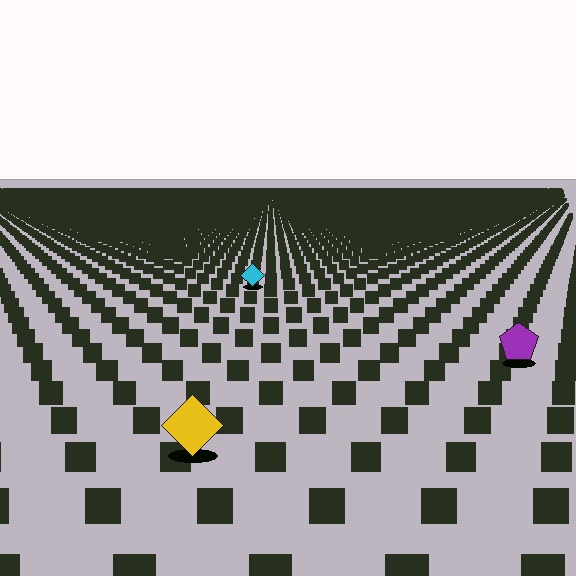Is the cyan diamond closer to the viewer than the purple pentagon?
No. The purple pentagon is closer — you can tell from the texture gradient: the ground texture is coarser near it.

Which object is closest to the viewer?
The yellow diamond is closest. The texture marks near it are larger and more spread out.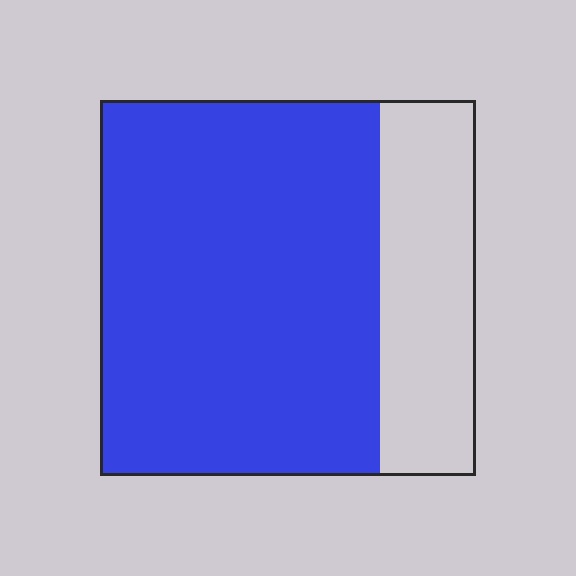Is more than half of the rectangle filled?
Yes.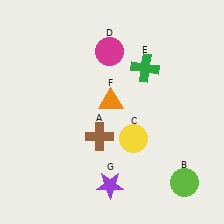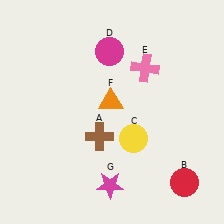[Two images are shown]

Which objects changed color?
B changed from lime to red. E changed from green to pink. G changed from purple to magenta.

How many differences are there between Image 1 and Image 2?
There are 3 differences between the two images.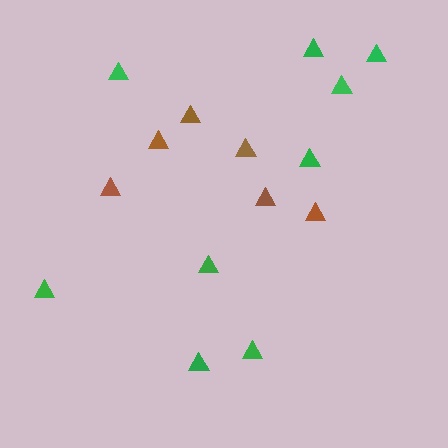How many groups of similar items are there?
There are 2 groups: one group of green triangles (9) and one group of brown triangles (6).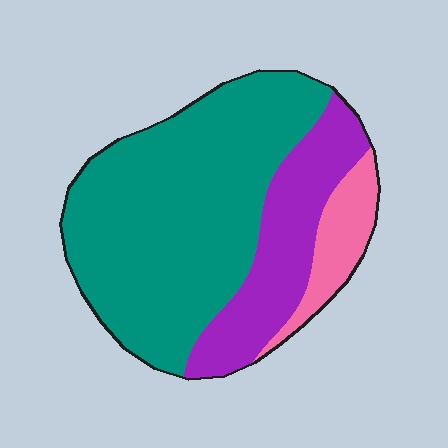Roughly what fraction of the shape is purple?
Purple covers 25% of the shape.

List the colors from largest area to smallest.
From largest to smallest: teal, purple, pink.